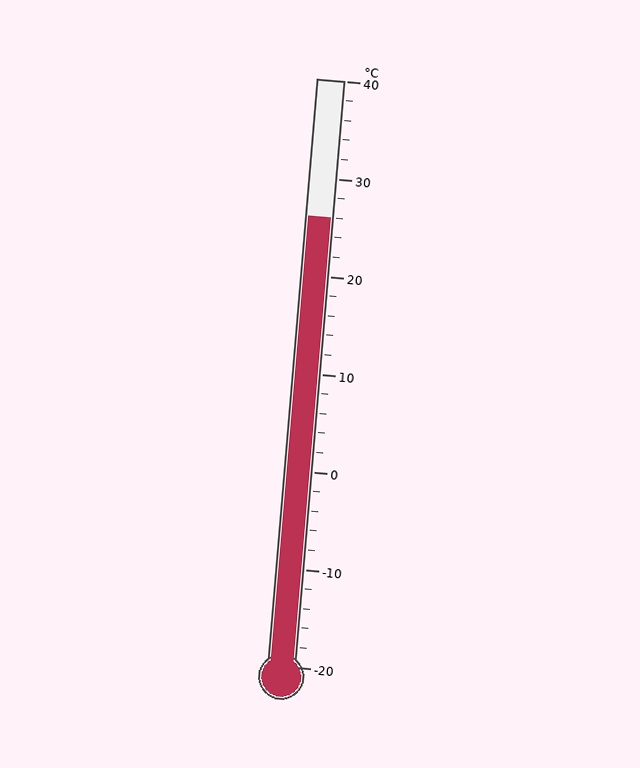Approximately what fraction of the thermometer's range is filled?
The thermometer is filled to approximately 75% of its range.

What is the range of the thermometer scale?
The thermometer scale ranges from -20°C to 40°C.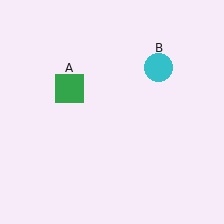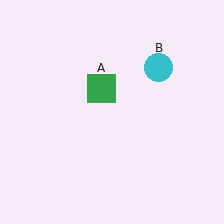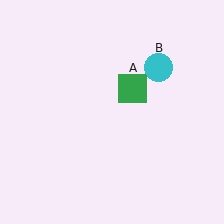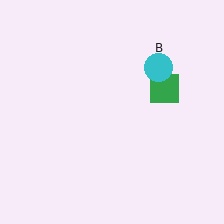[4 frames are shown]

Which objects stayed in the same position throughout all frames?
Cyan circle (object B) remained stationary.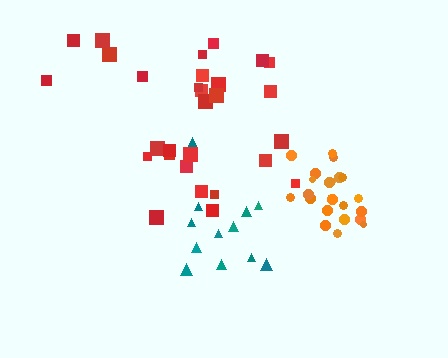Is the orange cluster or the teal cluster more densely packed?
Orange.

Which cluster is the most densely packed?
Orange.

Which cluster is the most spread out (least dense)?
Red.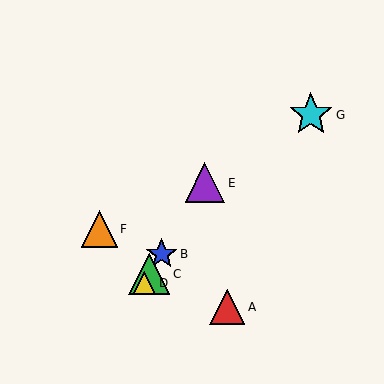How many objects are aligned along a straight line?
4 objects (B, C, D, E) are aligned along a straight line.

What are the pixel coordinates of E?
Object E is at (205, 183).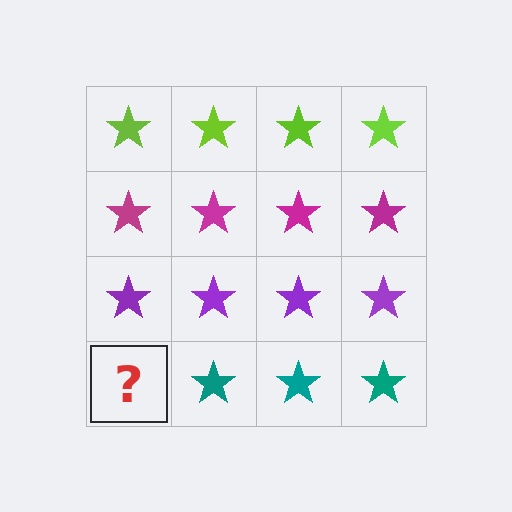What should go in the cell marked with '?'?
The missing cell should contain a teal star.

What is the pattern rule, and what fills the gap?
The rule is that each row has a consistent color. The gap should be filled with a teal star.